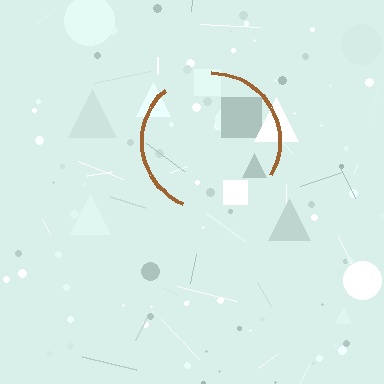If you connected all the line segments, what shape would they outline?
They would outline a circle.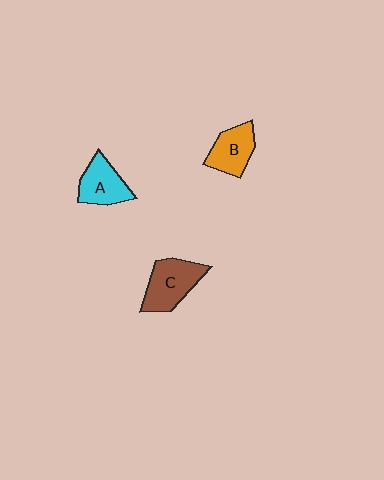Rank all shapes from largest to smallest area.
From largest to smallest: C (brown), A (cyan), B (orange).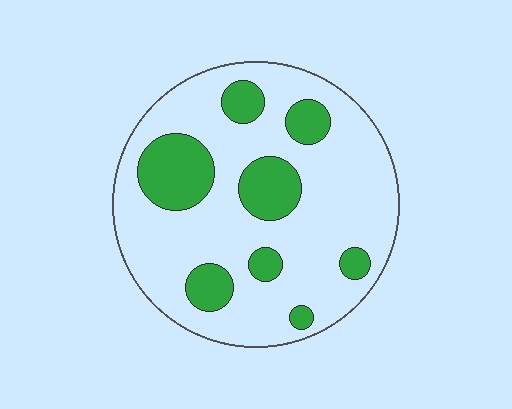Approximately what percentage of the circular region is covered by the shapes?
Approximately 25%.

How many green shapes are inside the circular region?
8.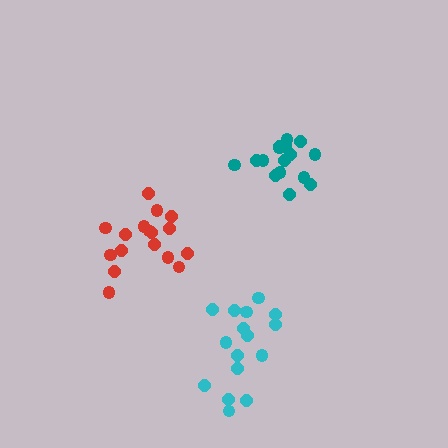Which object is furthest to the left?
The red cluster is leftmost.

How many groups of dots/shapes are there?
There are 3 groups.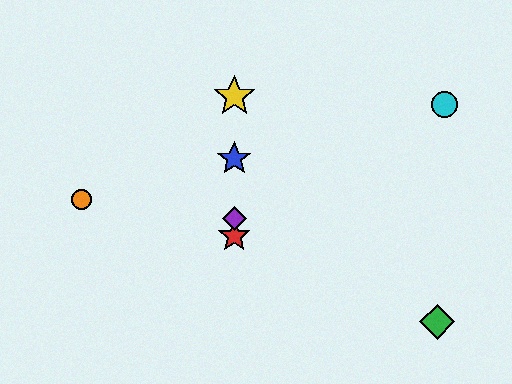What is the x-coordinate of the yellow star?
The yellow star is at x≈234.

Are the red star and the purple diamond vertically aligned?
Yes, both are at x≈234.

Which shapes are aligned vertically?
The red star, the blue star, the yellow star, the purple diamond are aligned vertically.